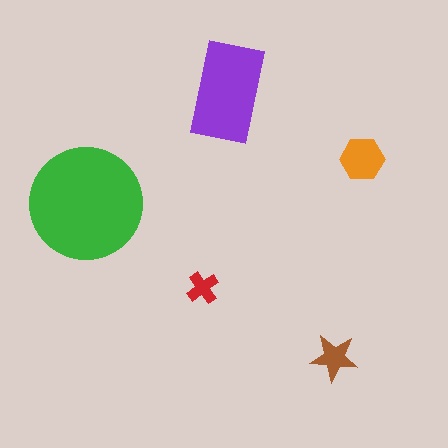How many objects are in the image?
There are 5 objects in the image.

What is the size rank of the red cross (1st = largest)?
5th.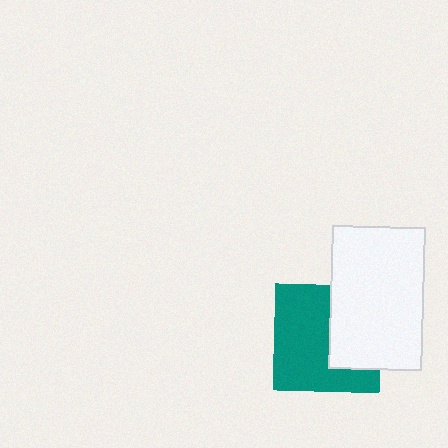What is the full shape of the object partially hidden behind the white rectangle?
The partially hidden object is a teal square.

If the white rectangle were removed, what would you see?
You would see the complete teal square.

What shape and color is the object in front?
The object in front is a white rectangle.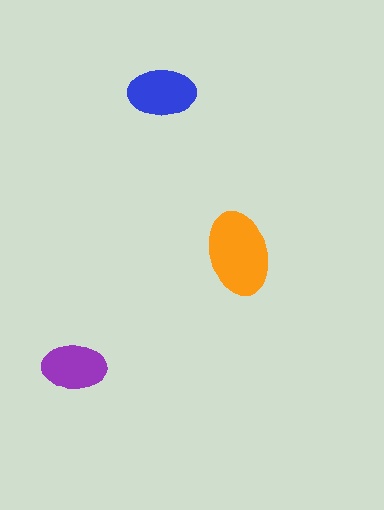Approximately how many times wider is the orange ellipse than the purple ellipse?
About 1.5 times wider.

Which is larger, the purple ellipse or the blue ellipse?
The blue one.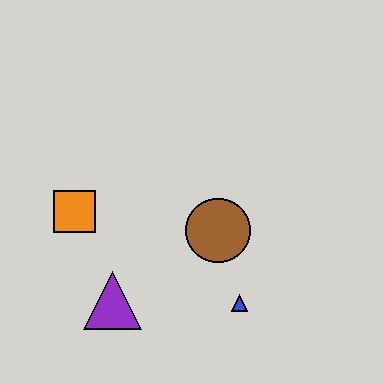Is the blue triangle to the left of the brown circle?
No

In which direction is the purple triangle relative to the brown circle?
The purple triangle is to the left of the brown circle.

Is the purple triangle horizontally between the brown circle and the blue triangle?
No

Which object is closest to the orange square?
The purple triangle is closest to the orange square.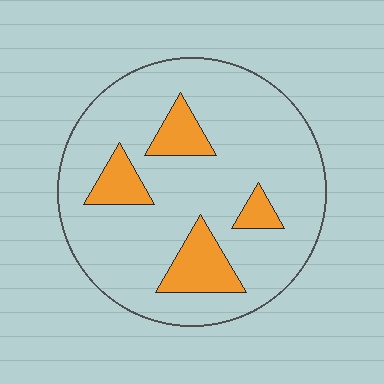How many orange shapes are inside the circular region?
4.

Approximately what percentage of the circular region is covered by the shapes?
Approximately 15%.